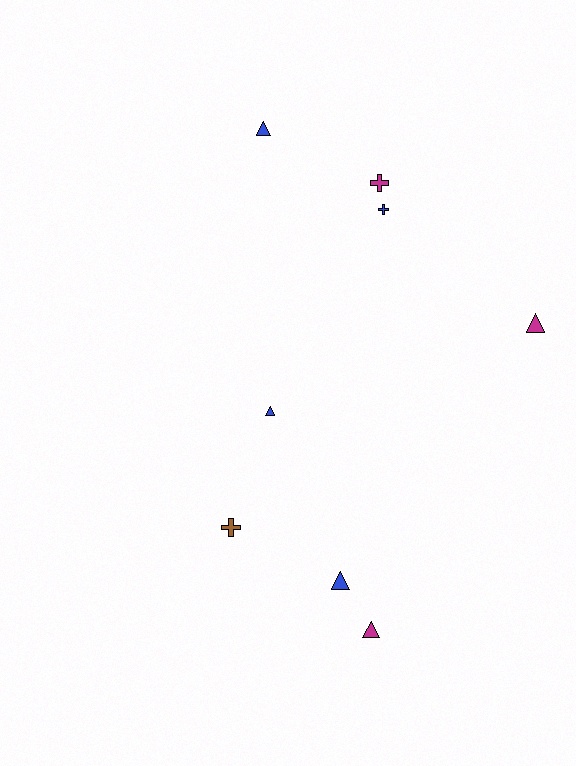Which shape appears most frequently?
Triangle, with 5 objects.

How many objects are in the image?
There are 8 objects.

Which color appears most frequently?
Blue, with 4 objects.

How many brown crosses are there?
There is 1 brown cross.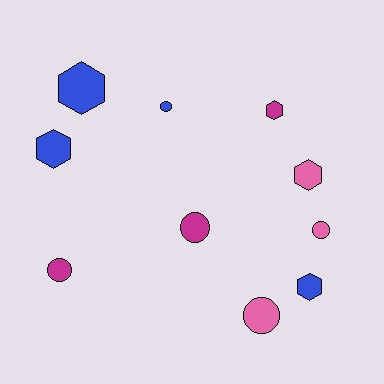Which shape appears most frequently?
Circle, with 5 objects.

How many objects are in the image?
There are 10 objects.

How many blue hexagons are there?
There are 3 blue hexagons.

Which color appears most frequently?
Blue, with 4 objects.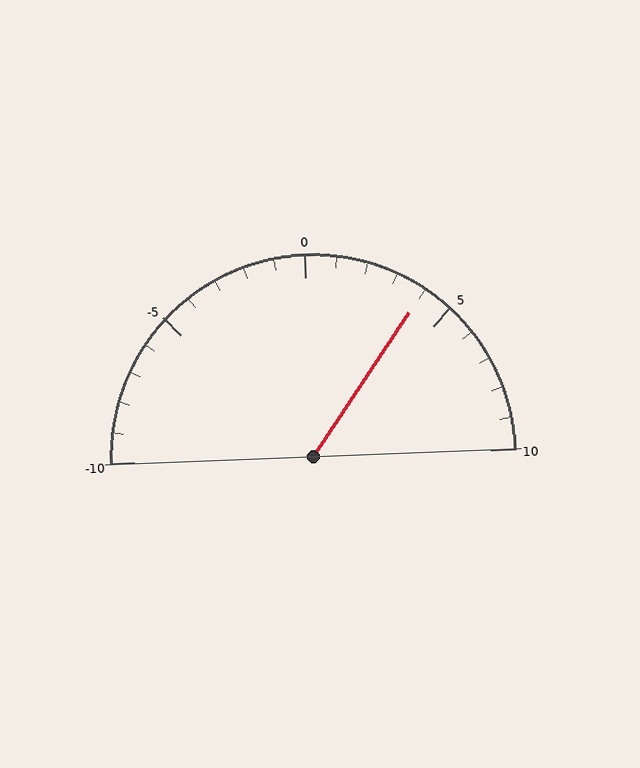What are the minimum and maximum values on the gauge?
The gauge ranges from -10 to 10.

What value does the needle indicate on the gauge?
The needle indicates approximately 4.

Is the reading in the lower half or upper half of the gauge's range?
The reading is in the upper half of the range (-10 to 10).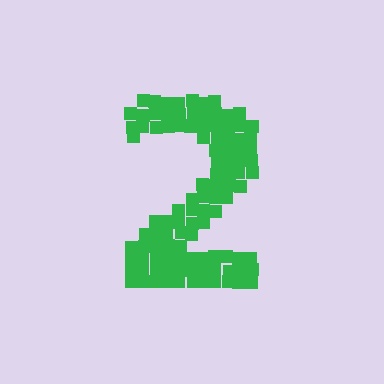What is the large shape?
The large shape is the digit 2.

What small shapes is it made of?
It is made of small squares.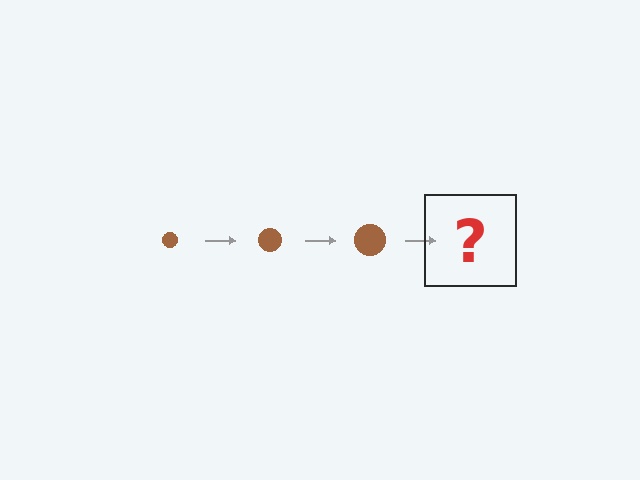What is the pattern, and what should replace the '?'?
The pattern is that the circle gets progressively larger each step. The '?' should be a brown circle, larger than the previous one.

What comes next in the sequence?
The next element should be a brown circle, larger than the previous one.